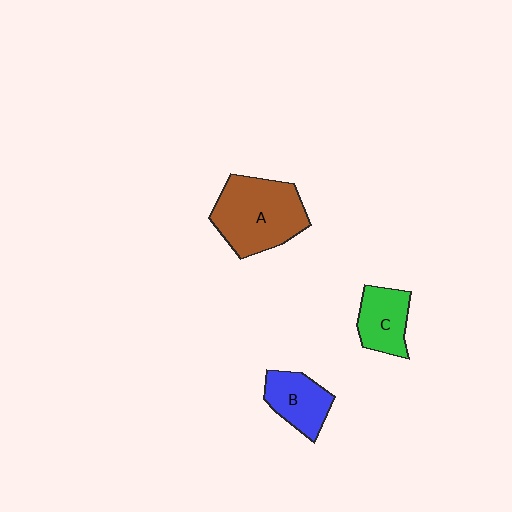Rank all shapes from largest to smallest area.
From largest to smallest: A (brown), B (blue), C (green).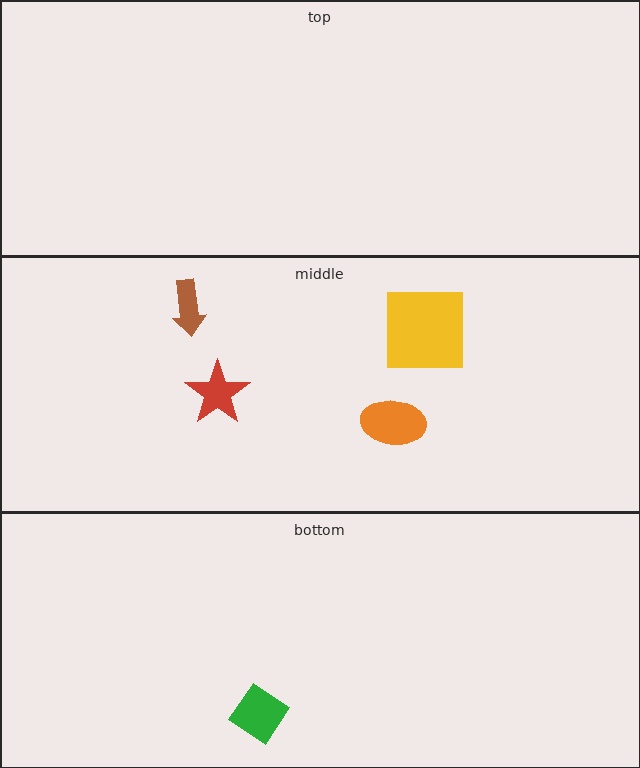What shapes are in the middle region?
The yellow square, the orange ellipse, the red star, the brown arrow.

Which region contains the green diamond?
The bottom region.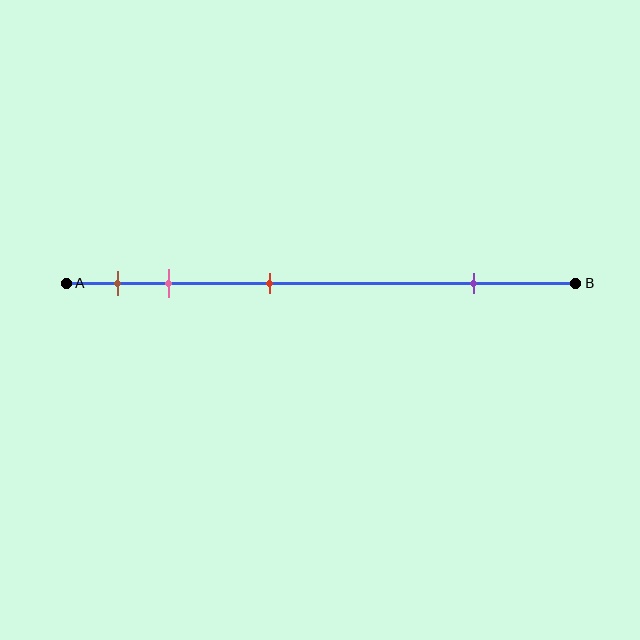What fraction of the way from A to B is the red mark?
The red mark is approximately 40% (0.4) of the way from A to B.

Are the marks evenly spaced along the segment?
No, the marks are not evenly spaced.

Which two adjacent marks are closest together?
The brown and pink marks are the closest adjacent pair.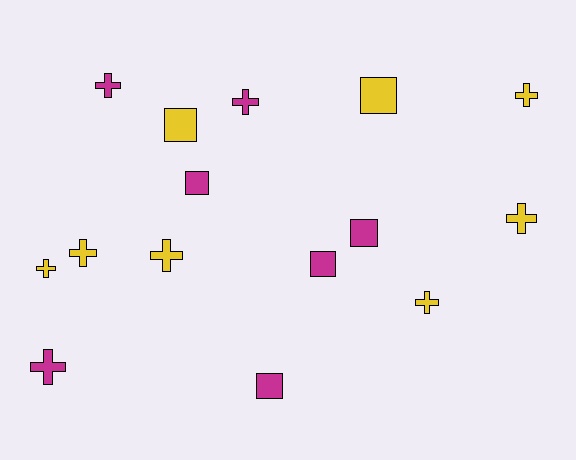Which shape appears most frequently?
Cross, with 9 objects.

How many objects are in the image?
There are 15 objects.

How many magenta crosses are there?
There are 3 magenta crosses.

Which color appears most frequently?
Yellow, with 8 objects.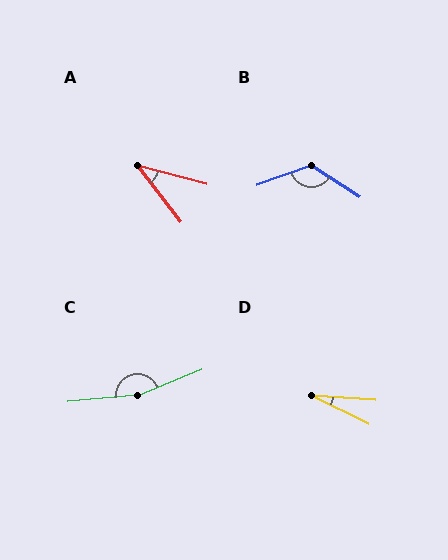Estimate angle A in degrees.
Approximately 38 degrees.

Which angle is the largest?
C, at approximately 163 degrees.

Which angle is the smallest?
D, at approximately 22 degrees.